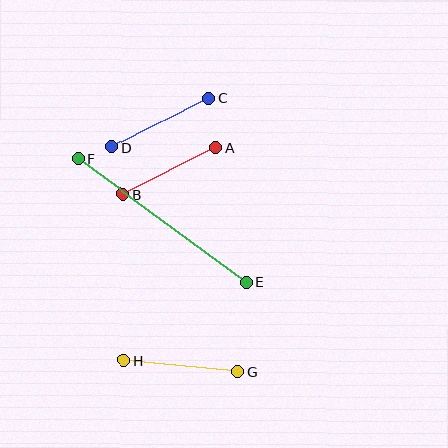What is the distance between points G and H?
The distance is approximately 115 pixels.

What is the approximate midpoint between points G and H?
The midpoint is at approximately (181, 366) pixels.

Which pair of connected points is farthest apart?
Points E and F are farthest apart.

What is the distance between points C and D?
The distance is approximately 108 pixels.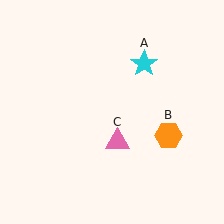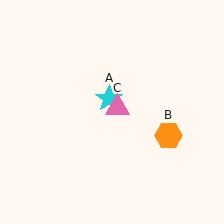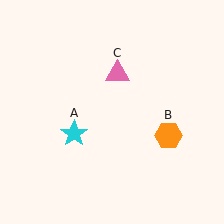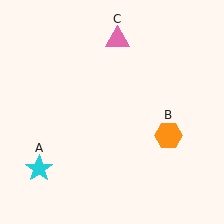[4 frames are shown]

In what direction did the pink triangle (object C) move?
The pink triangle (object C) moved up.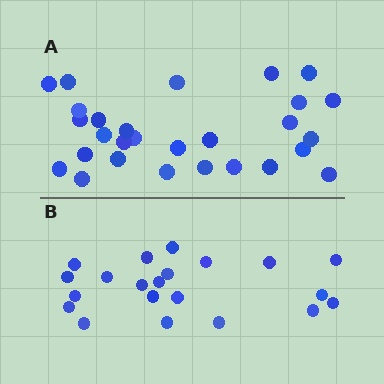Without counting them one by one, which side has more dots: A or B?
Region A (the top region) has more dots.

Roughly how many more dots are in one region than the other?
Region A has roughly 8 or so more dots than region B.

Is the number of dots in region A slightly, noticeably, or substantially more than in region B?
Region A has noticeably more, but not dramatically so. The ratio is roughly 1.3 to 1.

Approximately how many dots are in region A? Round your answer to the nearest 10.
About 30 dots. (The exact count is 28, which rounds to 30.)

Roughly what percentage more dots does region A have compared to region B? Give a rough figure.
About 35% more.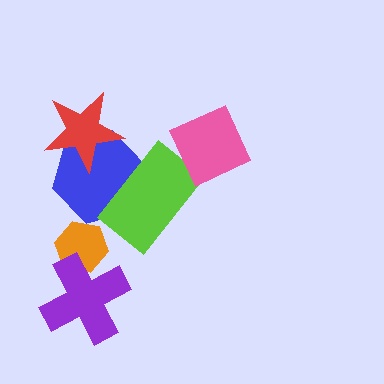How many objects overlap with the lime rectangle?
2 objects overlap with the lime rectangle.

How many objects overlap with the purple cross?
1 object overlaps with the purple cross.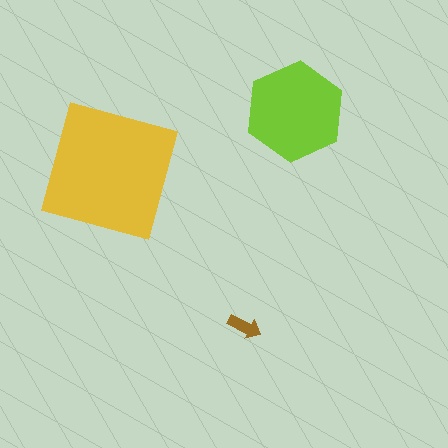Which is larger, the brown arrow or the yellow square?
The yellow square.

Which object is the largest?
The yellow square.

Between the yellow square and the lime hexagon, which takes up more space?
The yellow square.